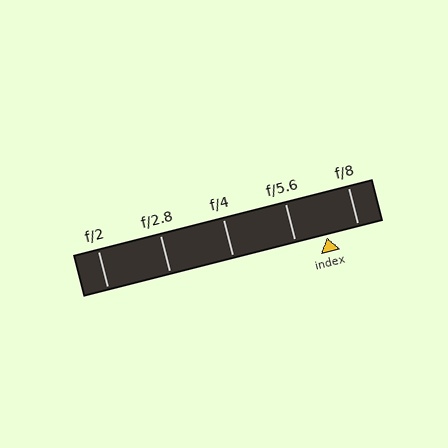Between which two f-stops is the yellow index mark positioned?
The index mark is between f/5.6 and f/8.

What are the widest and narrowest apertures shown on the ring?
The widest aperture shown is f/2 and the narrowest is f/8.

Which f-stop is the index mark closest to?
The index mark is closest to f/5.6.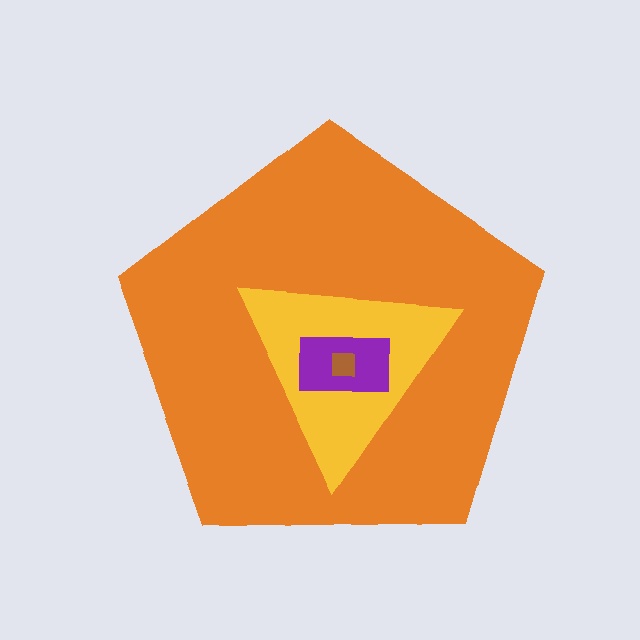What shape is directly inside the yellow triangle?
The purple rectangle.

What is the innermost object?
The brown square.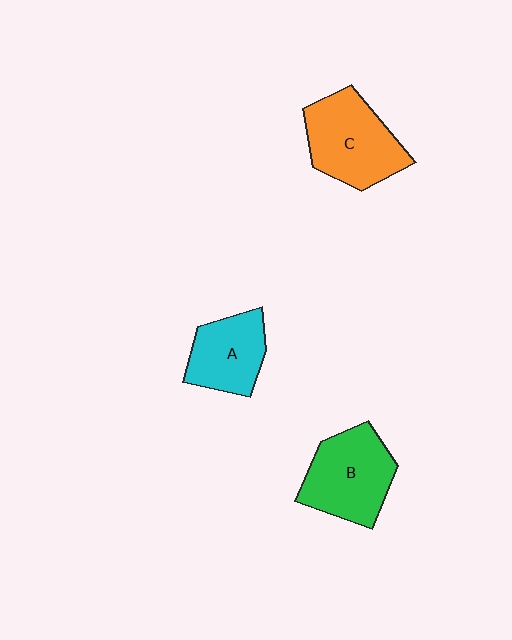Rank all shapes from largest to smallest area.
From largest to smallest: C (orange), B (green), A (cyan).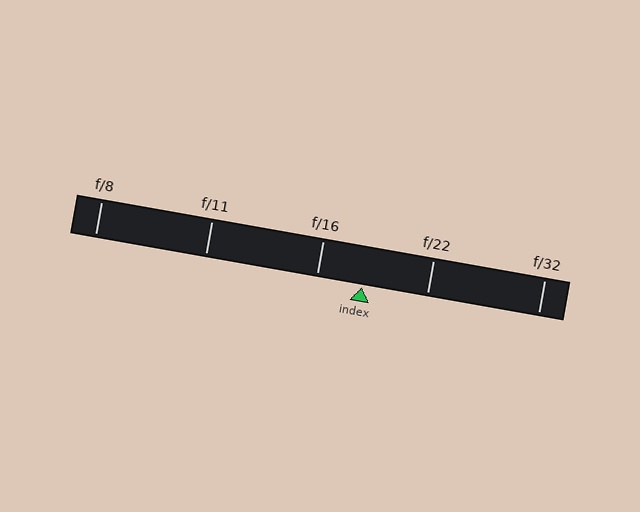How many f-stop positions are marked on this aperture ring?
There are 5 f-stop positions marked.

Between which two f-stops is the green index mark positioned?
The index mark is between f/16 and f/22.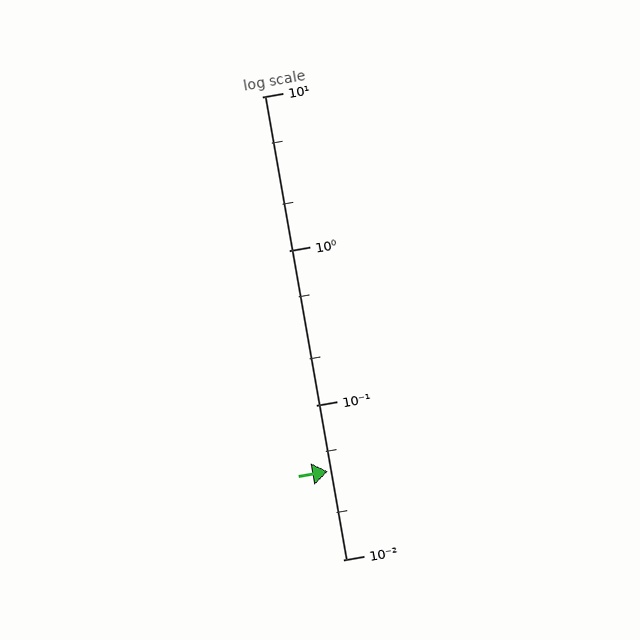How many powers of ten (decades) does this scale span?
The scale spans 3 decades, from 0.01 to 10.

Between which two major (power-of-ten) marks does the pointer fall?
The pointer is between 0.01 and 0.1.